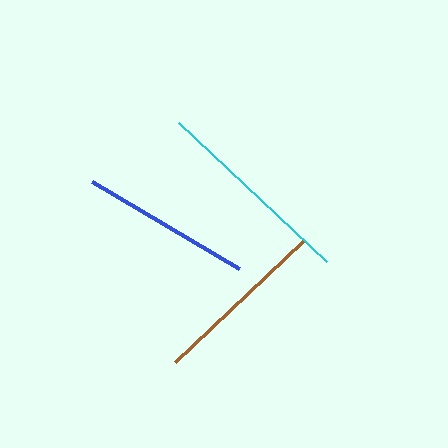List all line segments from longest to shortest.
From longest to shortest: cyan, brown, blue.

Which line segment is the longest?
The cyan line is the longest at approximately 203 pixels.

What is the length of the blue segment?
The blue segment is approximately 170 pixels long.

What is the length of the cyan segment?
The cyan segment is approximately 203 pixels long.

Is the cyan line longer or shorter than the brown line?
The cyan line is longer than the brown line.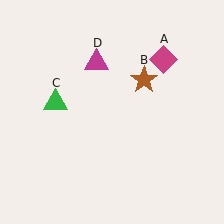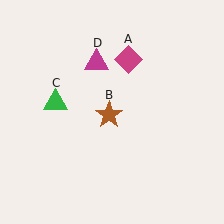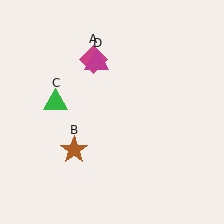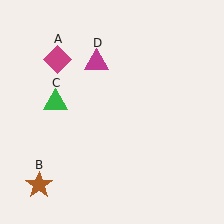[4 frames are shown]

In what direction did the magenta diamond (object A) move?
The magenta diamond (object A) moved left.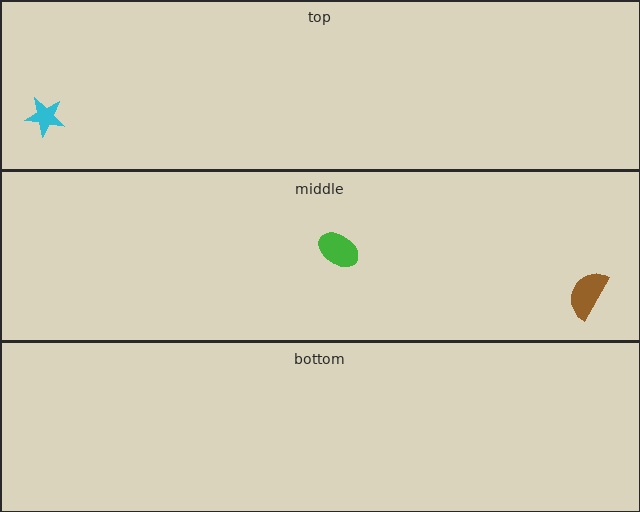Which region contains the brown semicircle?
The middle region.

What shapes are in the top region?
The cyan star.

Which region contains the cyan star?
The top region.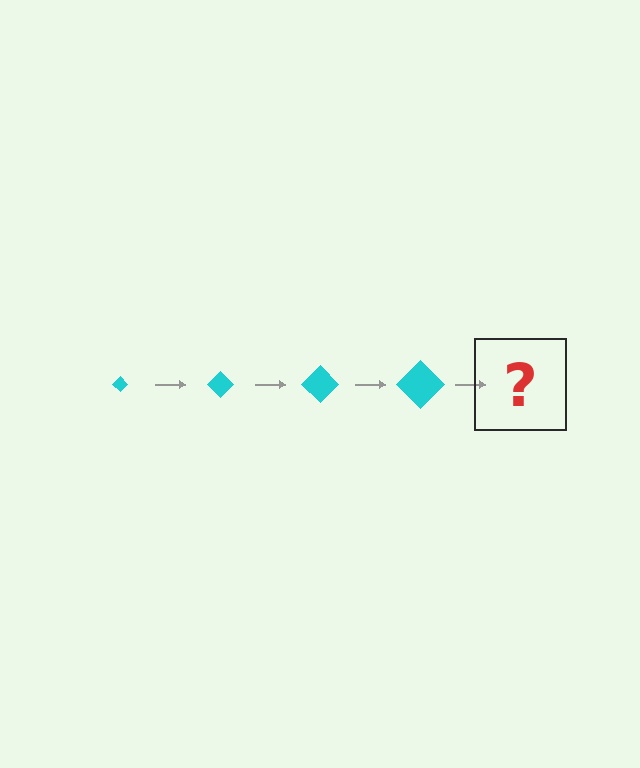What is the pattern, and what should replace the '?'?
The pattern is that the diamond gets progressively larger each step. The '?' should be a cyan diamond, larger than the previous one.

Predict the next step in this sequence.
The next step is a cyan diamond, larger than the previous one.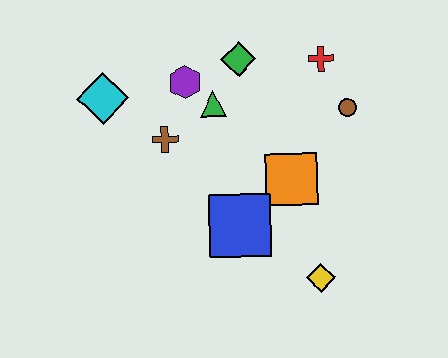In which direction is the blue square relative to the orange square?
The blue square is to the left of the orange square.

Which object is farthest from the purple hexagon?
The yellow diamond is farthest from the purple hexagon.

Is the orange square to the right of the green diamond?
Yes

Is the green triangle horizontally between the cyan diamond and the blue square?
Yes